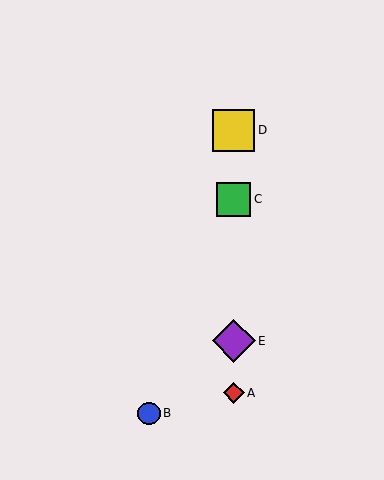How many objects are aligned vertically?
4 objects (A, C, D, E) are aligned vertically.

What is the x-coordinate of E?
Object E is at x≈234.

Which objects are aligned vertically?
Objects A, C, D, E are aligned vertically.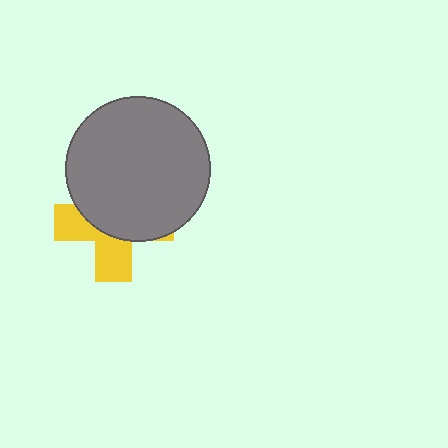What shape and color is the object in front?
The object in front is a gray circle.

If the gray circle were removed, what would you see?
You would see the complete yellow cross.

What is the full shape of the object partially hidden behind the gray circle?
The partially hidden object is a yellow cross.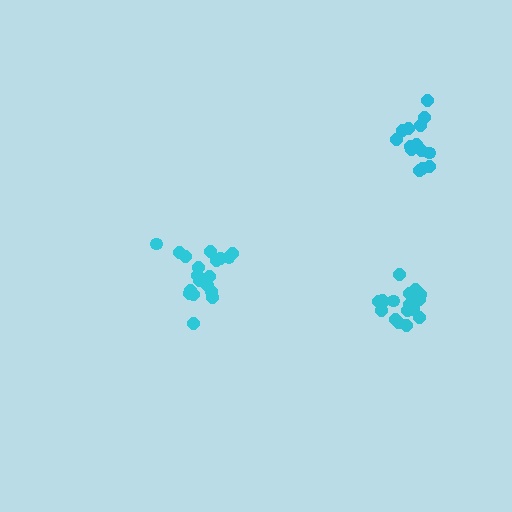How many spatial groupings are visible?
There are 3 spatial groupings.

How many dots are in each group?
Group 1: 19 dots, Group 2: 19 dots, Group 3: 14 dots (52 total).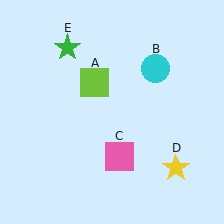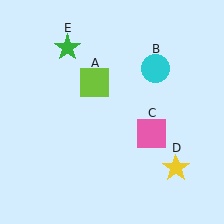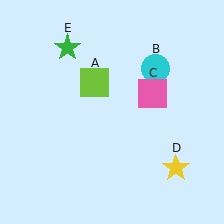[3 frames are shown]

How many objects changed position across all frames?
1 object changed position: pink square (object C).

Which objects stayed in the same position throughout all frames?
Lime square (object A) and cyan circle (object B) and yellow star (object D) and green star (object E) remained stationary.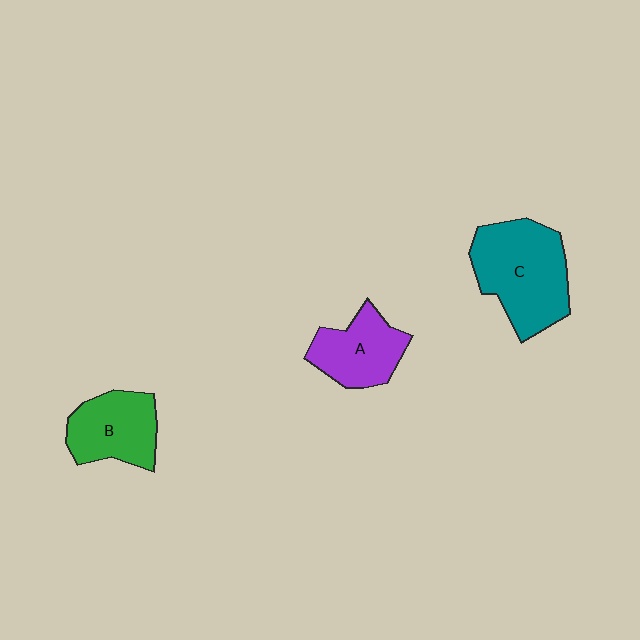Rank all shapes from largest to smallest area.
From largest to smallest: C (teal), B (green), A (purple).